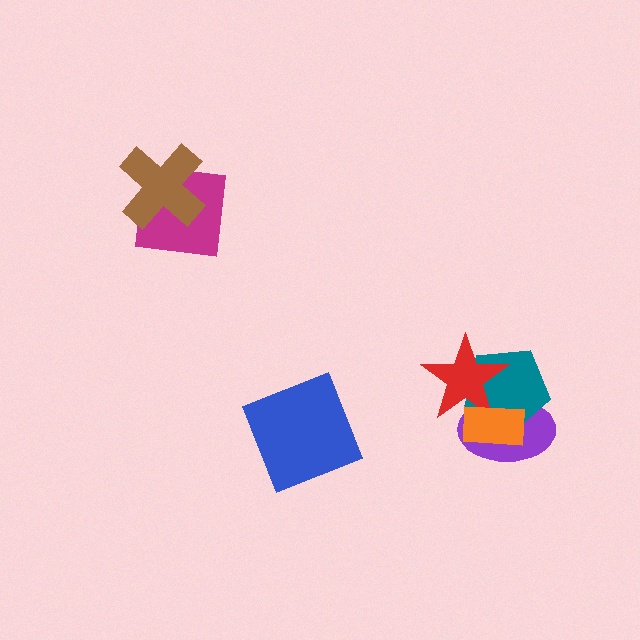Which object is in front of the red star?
The orange rectangle is in front of the red star.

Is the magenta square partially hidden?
Yes, it is partially covered by another shape.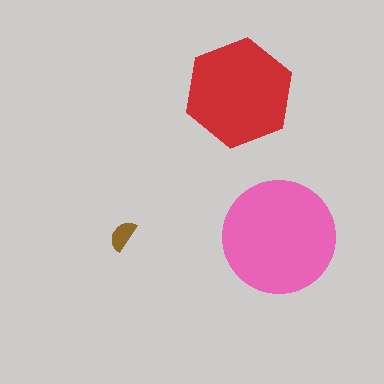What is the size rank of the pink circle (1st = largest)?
1st.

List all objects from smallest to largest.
The brown semicircle, the red hexagon, the pink circle.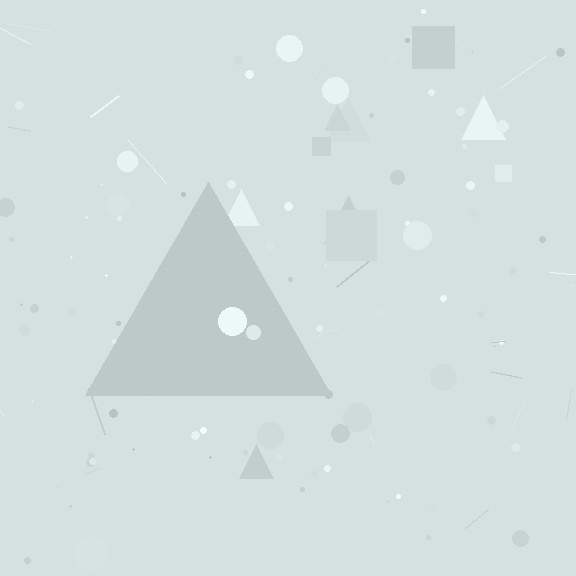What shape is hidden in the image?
A triangle is hidden in the image.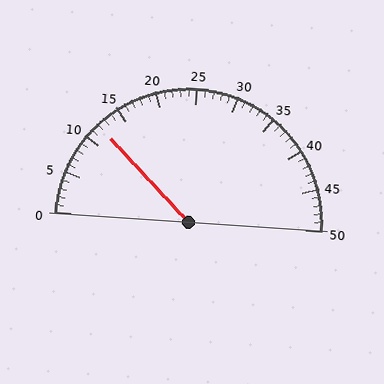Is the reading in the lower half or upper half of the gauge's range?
The reading is in the lower half of the range (0 to 50).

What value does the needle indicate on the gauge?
The needle indicates approximately 12.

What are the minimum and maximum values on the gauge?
The gauge ranges from 0 to 50.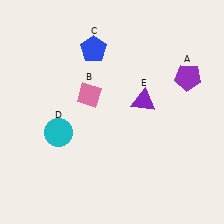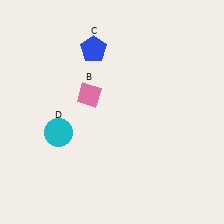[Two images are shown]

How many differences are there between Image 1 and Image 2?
There are 2 differences between the two images.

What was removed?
The purple triangle (E), the purple pentagon (A) were removed in Image 2.